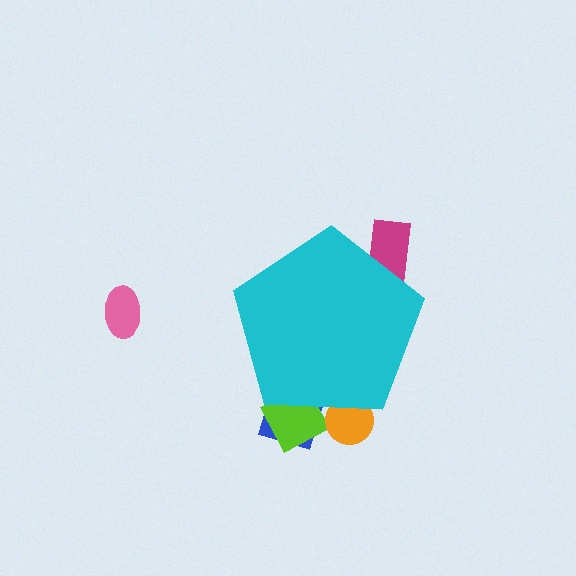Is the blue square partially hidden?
Yes, the blue square is partially hidden behind the cyan pentagon.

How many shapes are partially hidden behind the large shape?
4 shapes are partially hidden.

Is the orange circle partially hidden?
Yes, the orange circle is partially hidden behind the cyan pentagon.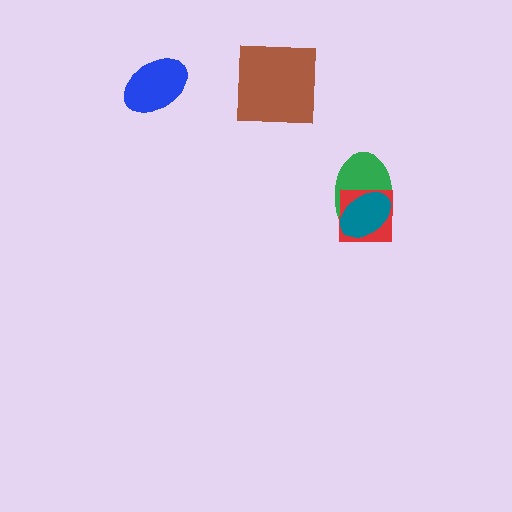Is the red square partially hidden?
Yes, it is partially covered by another shape.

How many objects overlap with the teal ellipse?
2 objects overlap with the teal ellipse.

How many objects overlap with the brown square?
0 objects overlap with the brown square.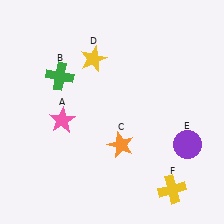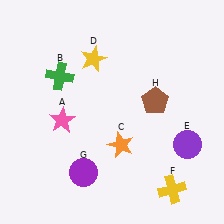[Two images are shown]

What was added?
A purple circle (G), a brown pentagon (H) were added in Image 2.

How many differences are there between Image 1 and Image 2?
There are 2 differences between the two images.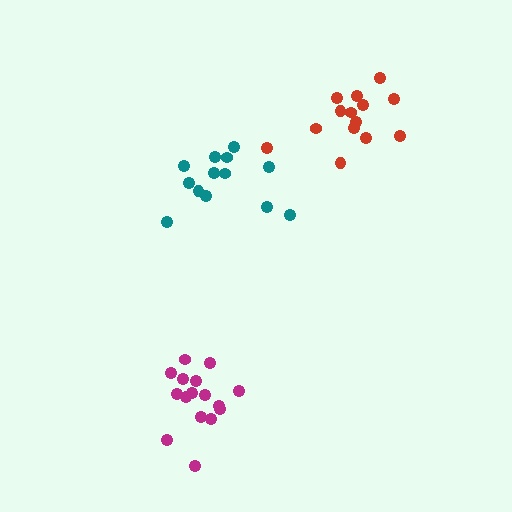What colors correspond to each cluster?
The clusters are colored: teal, magenta, red.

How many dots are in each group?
Group 1: 13 dots, Group 2: 16 dots, Group 3: 14 dots (43 total).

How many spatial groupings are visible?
There are 3 spatial groupings.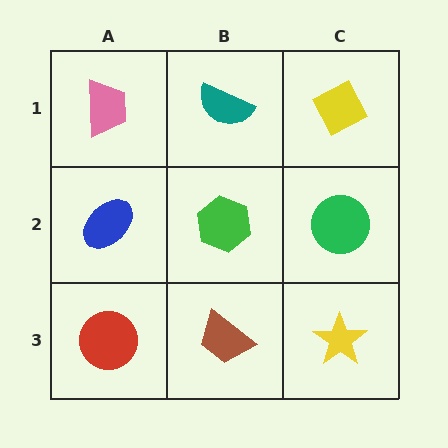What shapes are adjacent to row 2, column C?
A yellow diamond (row 1, column C), a yellow star (row 3, column C), a green hexagon (row 2, column B).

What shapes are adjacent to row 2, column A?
A pink trapezoid (row 1, column A), a red circle (row 3, column A), a green hexagon (row 2, column B).